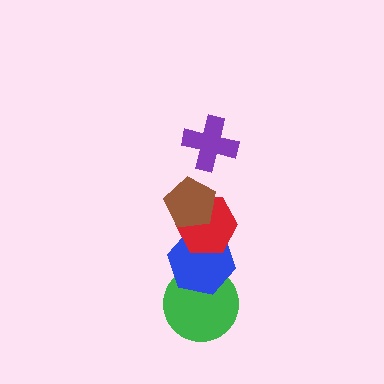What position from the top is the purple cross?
The purple cross is 1st from the top.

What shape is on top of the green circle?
The blue hexagon is on top of the green circle.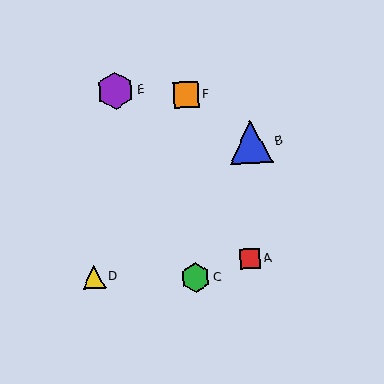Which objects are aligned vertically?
Objects C, F are aligned vertically.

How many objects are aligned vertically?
2 objects (C, F) are aligned vertically.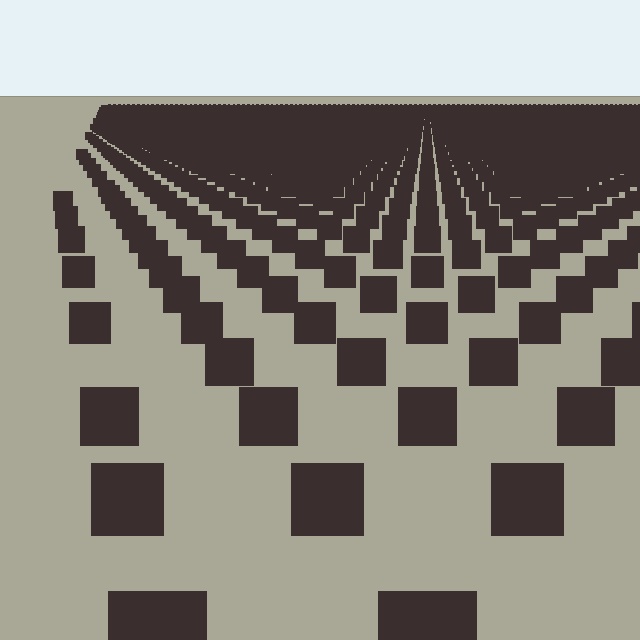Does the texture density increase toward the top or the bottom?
Density increases toward the top.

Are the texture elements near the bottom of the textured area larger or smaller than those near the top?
Larger. Near the bottom, elements are closer to the viewer and appear at a bigger on-screen size.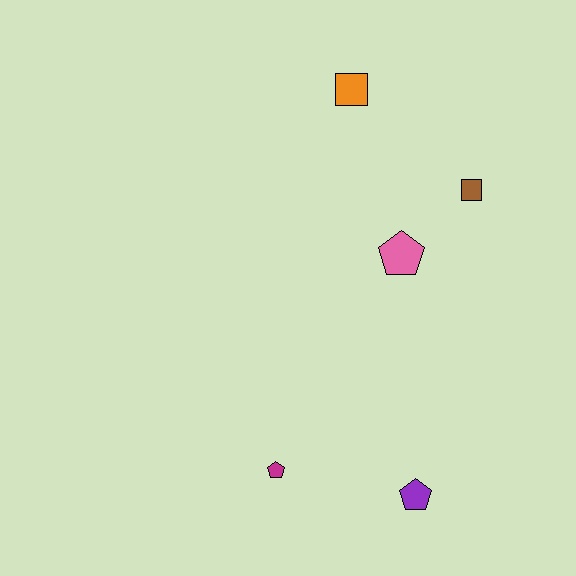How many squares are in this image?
There are 2 squares.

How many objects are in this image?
There are 5 objects.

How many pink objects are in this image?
There is 1 pink object.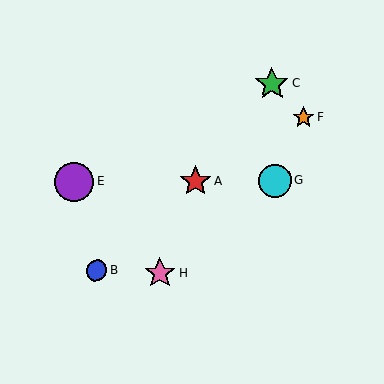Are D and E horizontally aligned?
Yes, both are at y≈182.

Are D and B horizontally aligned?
No, D is at y≈182 and B is at y≈270.